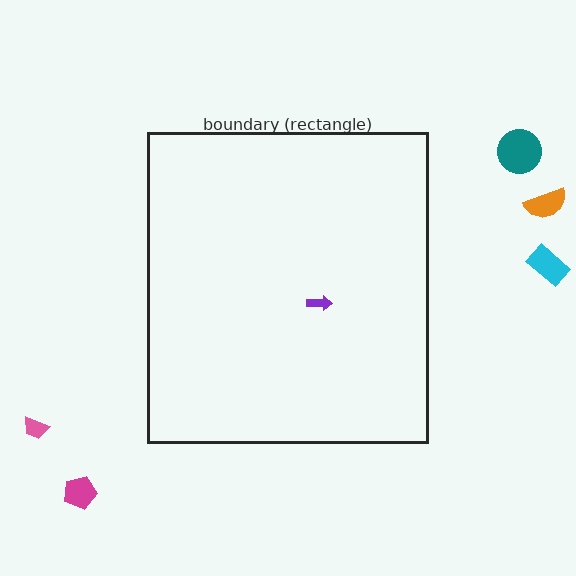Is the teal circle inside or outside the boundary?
Outside.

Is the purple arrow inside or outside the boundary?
Inside.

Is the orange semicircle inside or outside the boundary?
Outside.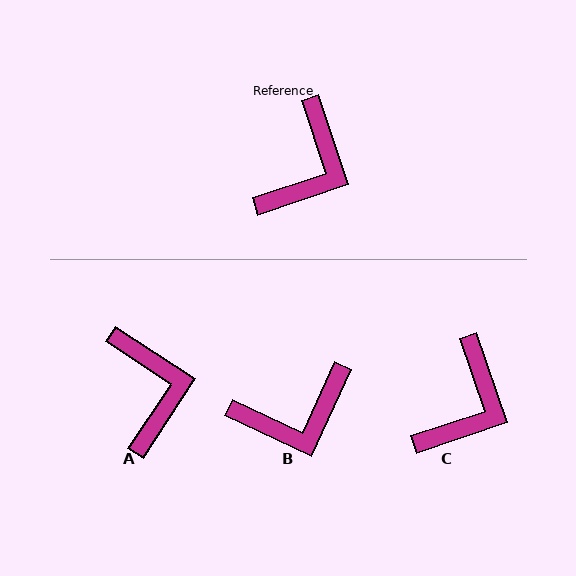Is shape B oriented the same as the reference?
No, it is off by about 43 degrees.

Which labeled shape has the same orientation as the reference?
C.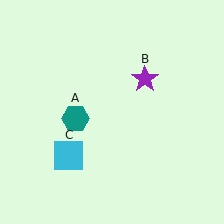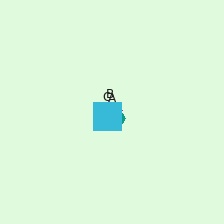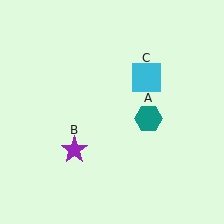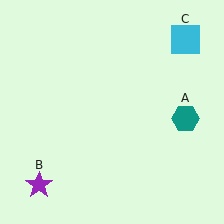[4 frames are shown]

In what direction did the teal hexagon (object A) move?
The teal hexagon (object A) moved right.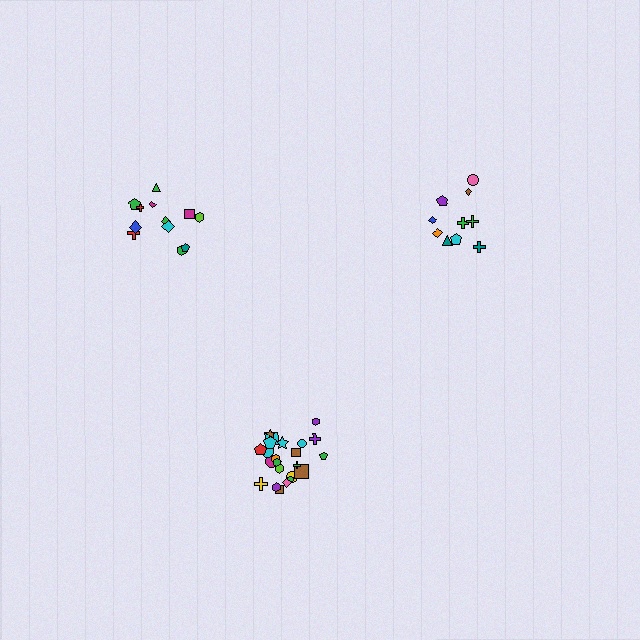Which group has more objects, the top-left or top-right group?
The top-left group.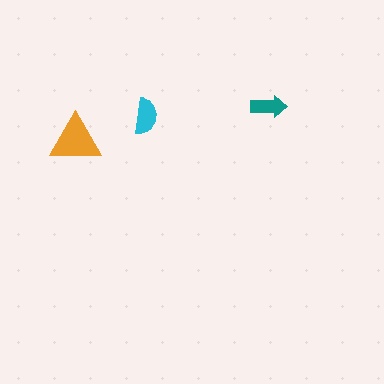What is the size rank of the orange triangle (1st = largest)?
1st.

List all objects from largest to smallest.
The orange triangle, the cyan semicircle, the teal arrow.